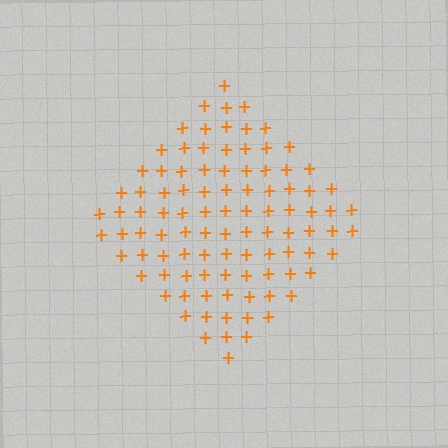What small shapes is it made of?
It is made of small plus signs.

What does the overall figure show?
The overall figure shows a diamond.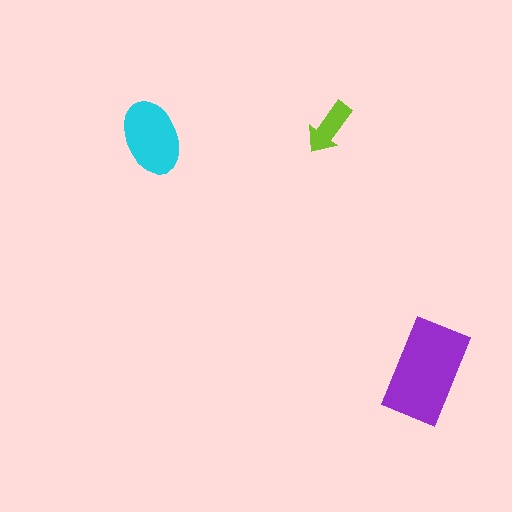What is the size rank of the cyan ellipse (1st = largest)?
2nd.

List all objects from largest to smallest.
The purple rectangle, the cyan ellipse, the lime arrow.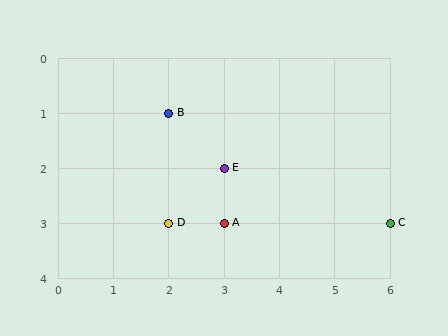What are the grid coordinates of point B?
Point B is at grid coordinates (2, 1).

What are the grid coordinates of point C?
Point C is at grid coordinates (6, 3).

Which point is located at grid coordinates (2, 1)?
Point B is at (2, 1).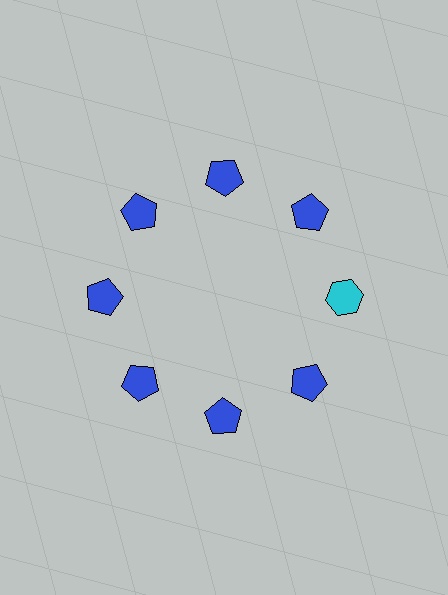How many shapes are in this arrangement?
There are 8 shapes arranged in a ring pattern.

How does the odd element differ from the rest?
It differs in both color (cyan instead of blue) and shape (hexagon instead of pentagon).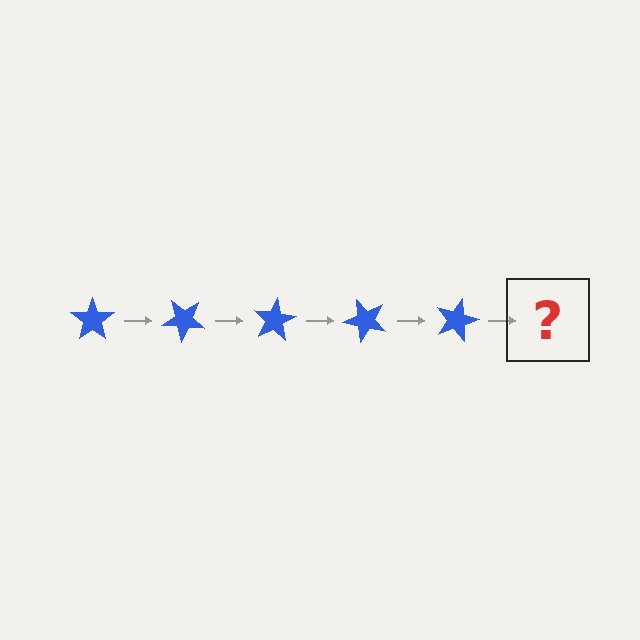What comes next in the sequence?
The next element should be a blue star rotated 200 degrees.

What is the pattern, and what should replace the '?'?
The pattern is that the star rotates 40 degrees each step. The '?' should be a blue star rotated 200 degrees.